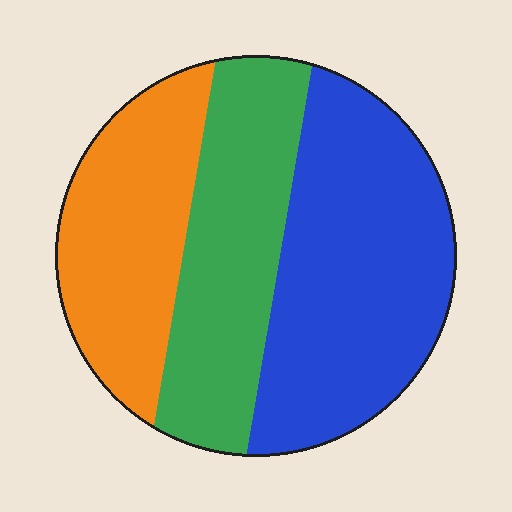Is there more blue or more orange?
Blue.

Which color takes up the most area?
Blue, at roughly 45%.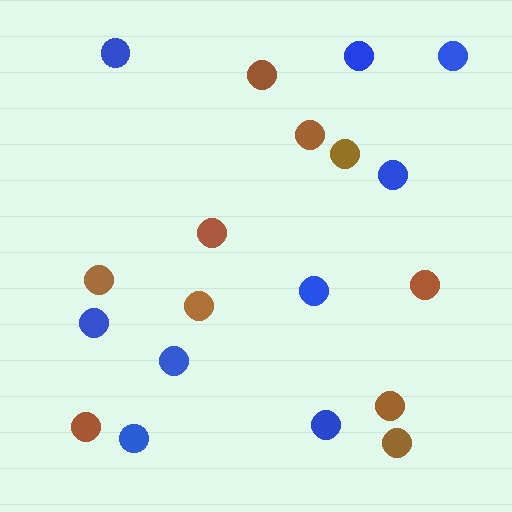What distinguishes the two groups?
There are 2 groups: one group of blue circles (9) and one group of brown circles (10).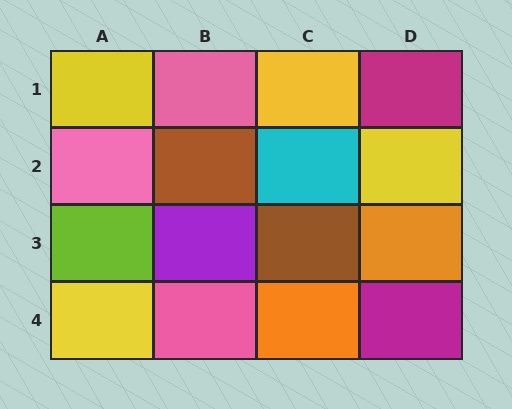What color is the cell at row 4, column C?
Orange.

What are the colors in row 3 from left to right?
Lime, purple, brown, orange.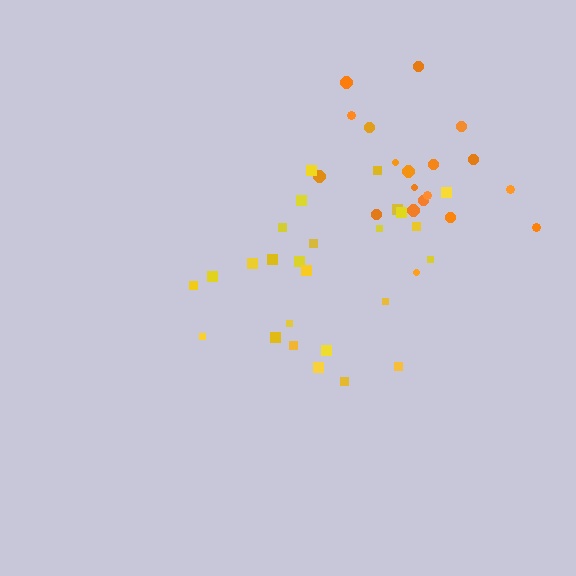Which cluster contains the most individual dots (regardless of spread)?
Yellow (26).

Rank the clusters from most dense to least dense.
yellow, orange.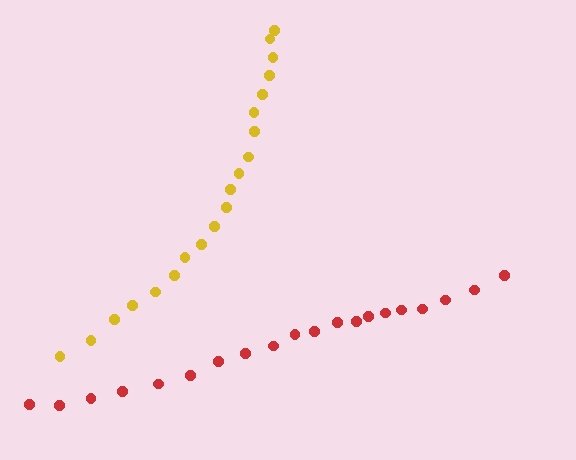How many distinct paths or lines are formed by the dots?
There are 2 distinct paths.